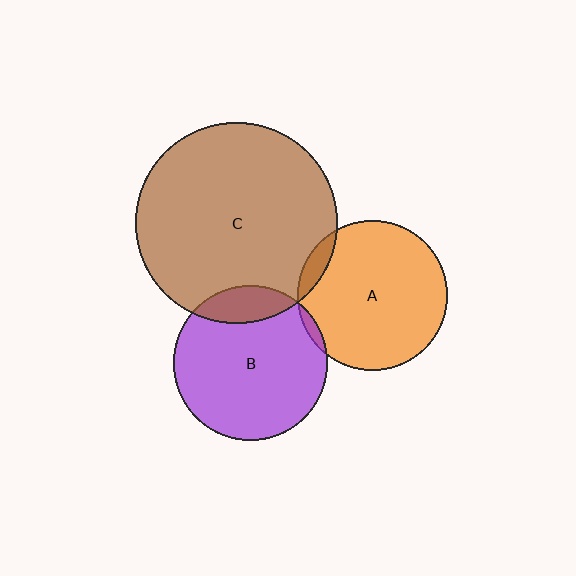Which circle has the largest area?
Circle C (brown).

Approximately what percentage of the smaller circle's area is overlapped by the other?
Approximately 5%.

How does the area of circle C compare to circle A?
Approximately 1.8 times.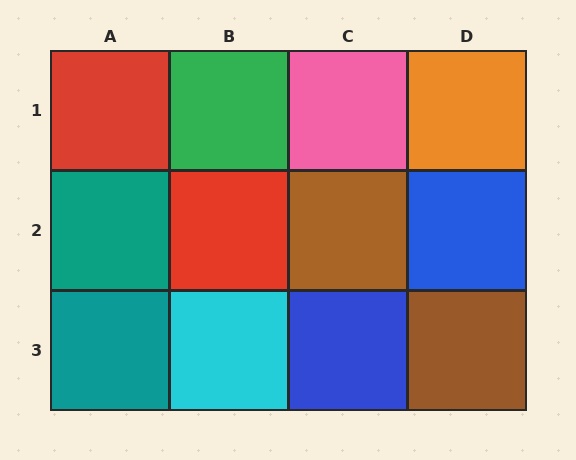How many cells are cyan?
1 cell is cyan.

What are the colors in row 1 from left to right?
Red, green, pink, orange.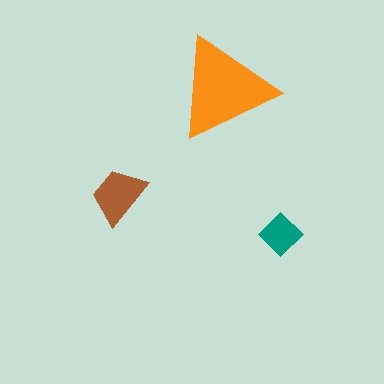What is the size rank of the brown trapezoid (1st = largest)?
2nd.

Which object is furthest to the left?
The brown trapezoid is leftmost.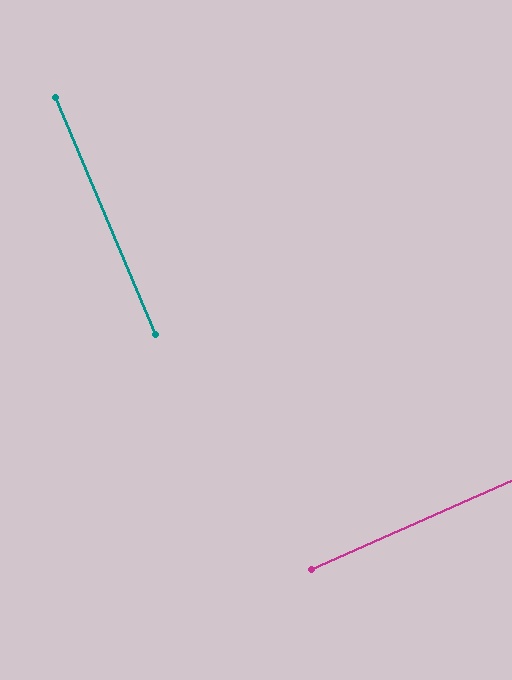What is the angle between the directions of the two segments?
Approximately 89 degrees.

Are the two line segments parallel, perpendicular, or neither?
Perpendicular — they meet at approximately 89°.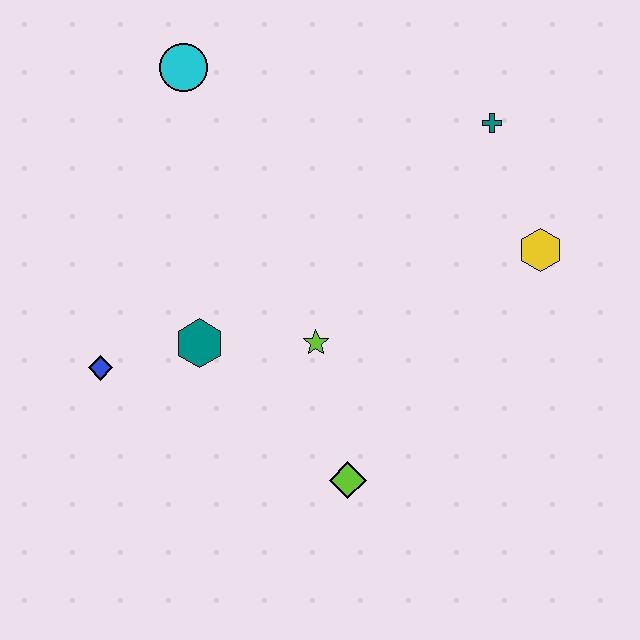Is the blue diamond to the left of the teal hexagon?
Yes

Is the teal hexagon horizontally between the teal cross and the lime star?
No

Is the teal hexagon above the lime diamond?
Yes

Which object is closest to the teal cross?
The yellow hexagon is closest to the teal cross.